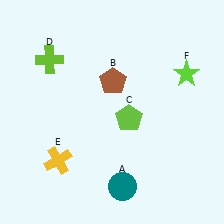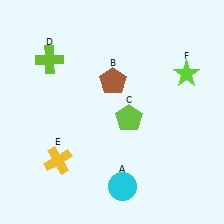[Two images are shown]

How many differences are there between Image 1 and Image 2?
There is 1 difference between the two images.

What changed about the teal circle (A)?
In Image 1, A is teal. In Image 2, it changed to cyan.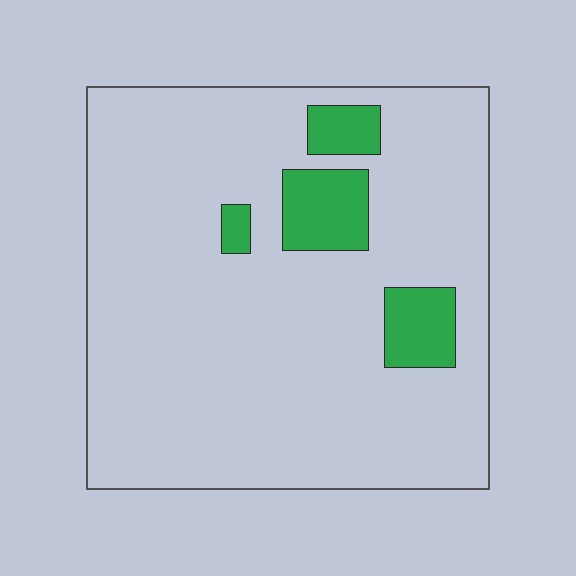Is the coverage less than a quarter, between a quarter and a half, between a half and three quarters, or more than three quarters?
Less than a quarter.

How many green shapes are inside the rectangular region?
4.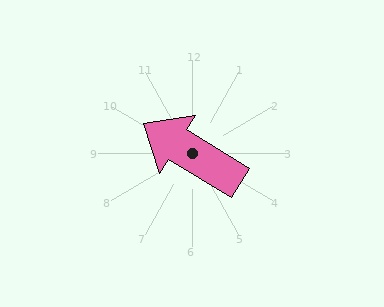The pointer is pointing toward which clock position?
Roughly 10 o'clock.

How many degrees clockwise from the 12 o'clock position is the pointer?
Approximately 302 degrees.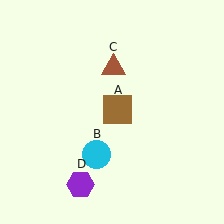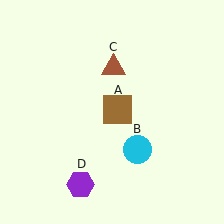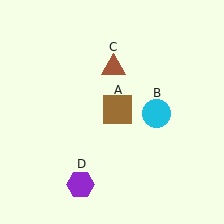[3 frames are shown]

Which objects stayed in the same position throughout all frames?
Brown square (object A) and brown triangle (object C) and purple hexagon (object D) remained stationary.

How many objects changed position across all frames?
1 object changed position: cyan circle (object B).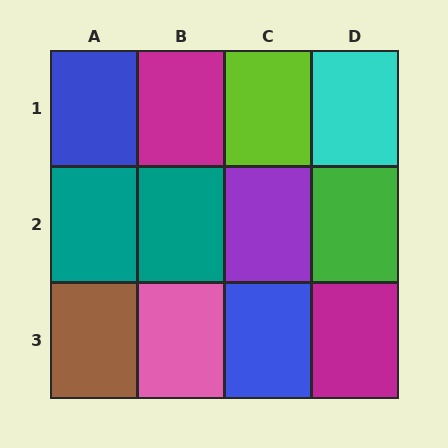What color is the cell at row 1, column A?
Blue.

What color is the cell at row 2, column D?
Green.